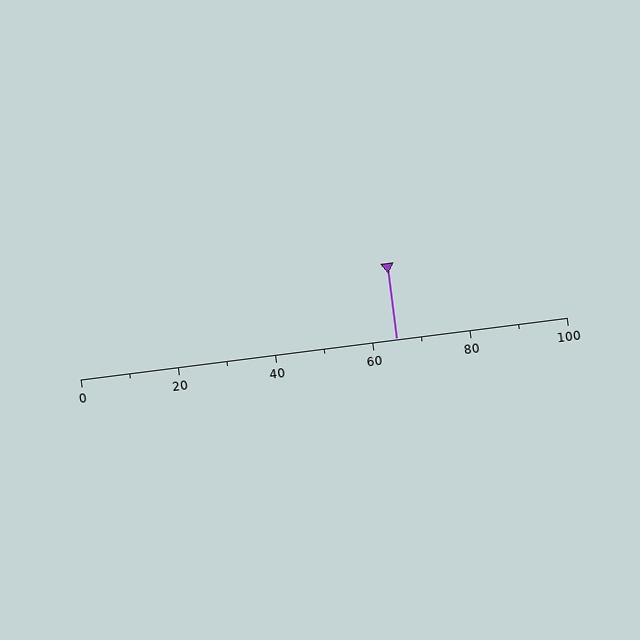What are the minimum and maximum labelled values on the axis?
The axis runs from 0 to 100.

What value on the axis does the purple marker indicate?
The marker indicates approximately 65.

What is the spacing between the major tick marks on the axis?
The major ticks are spaced 20 apart.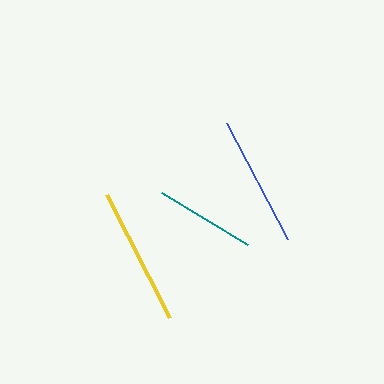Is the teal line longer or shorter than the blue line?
The blue line is longer than the teal line.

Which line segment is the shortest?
The teal line is the shortest at approximately 100 pixels.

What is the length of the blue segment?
The blue segment is approximately 130 pixels long.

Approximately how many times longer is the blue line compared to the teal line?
The blue line is approximately 1.3 times the length of the teal line.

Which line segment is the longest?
The yellow line is the longest at approximately 138 pixels.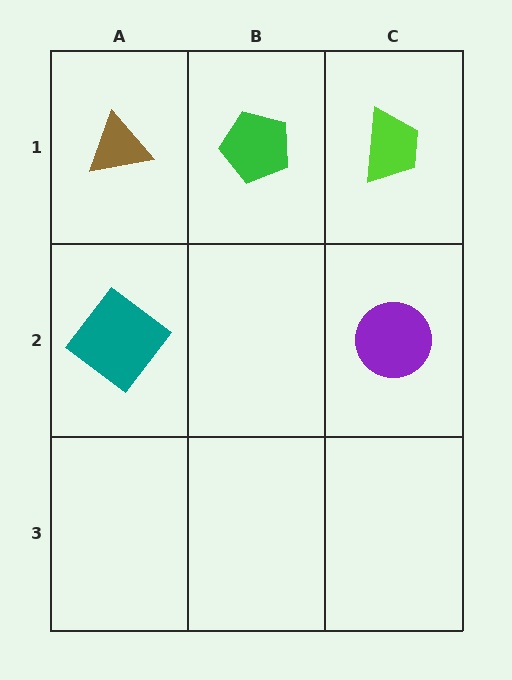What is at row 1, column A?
A brown triangle.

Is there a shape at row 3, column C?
No, that cell is empty.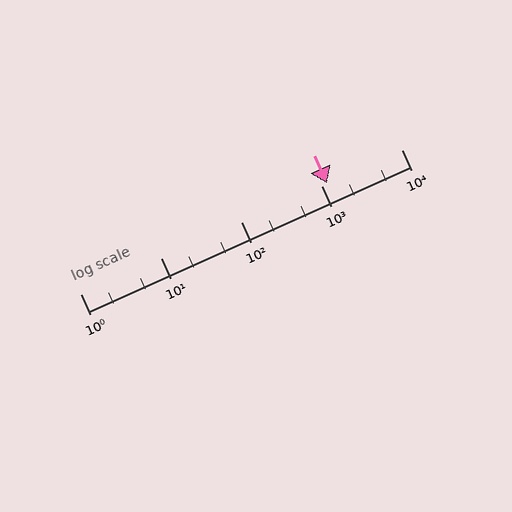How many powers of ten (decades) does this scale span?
The scale spans 4 decades, from 1 to 10000.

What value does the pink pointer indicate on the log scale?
The pointer indicates approximately 1200.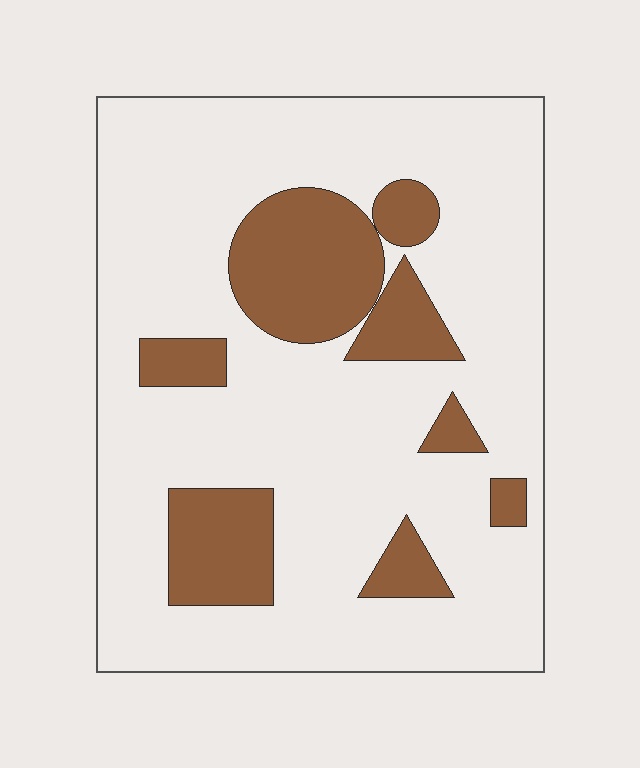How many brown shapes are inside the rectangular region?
8.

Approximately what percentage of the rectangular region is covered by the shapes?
Approximately 20%.